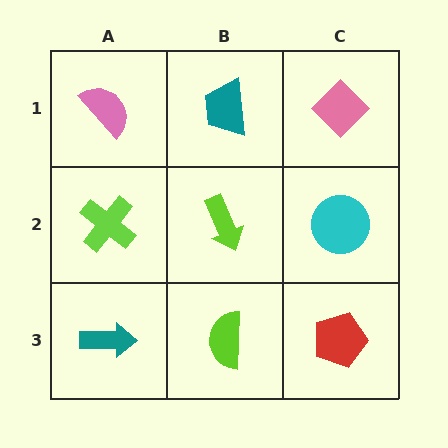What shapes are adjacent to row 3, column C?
A cyan circle (row 2, column C), a lime semicircle (row 3, column B).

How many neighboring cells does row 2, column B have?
4.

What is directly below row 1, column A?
A lime cross.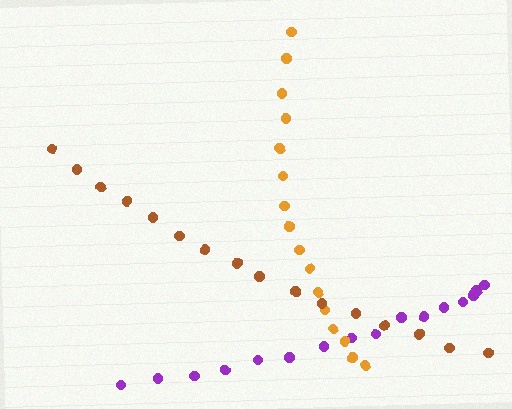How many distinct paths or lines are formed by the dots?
There are 3 distinct paths.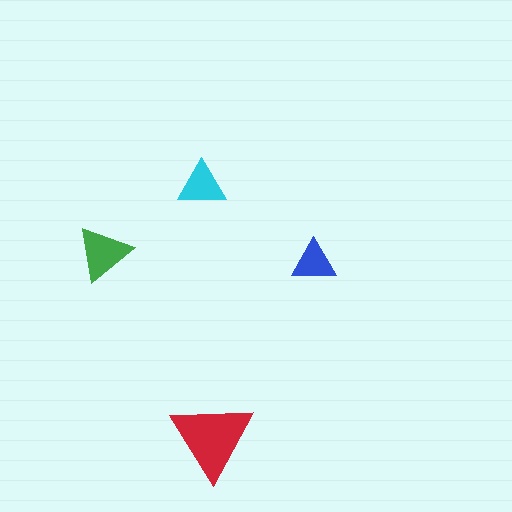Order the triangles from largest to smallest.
the red one, the green one, the cyan one, the blue one.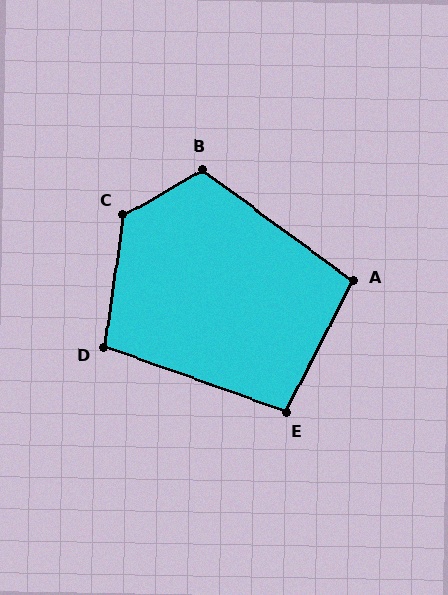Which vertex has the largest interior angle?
C, at approximately 129 degrees.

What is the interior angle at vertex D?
Approximately 101 degrees (obtuse).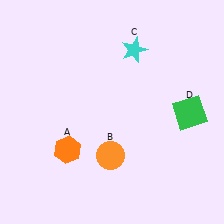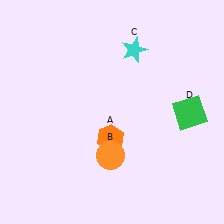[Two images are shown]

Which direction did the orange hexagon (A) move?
The orange hexagon (A) moved right.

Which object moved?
The orange hexagon (A) moved right.